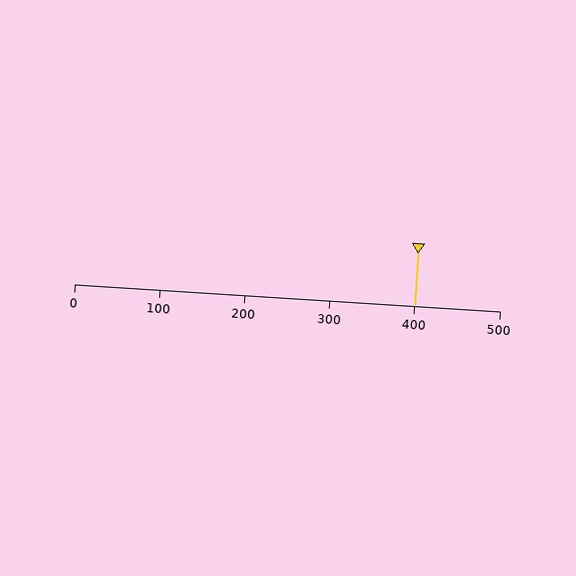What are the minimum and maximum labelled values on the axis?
The axis runs from 0 to 500.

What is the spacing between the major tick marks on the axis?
The major ticks are spaced 100 apart.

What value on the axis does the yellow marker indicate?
The marker indicates approximately 400.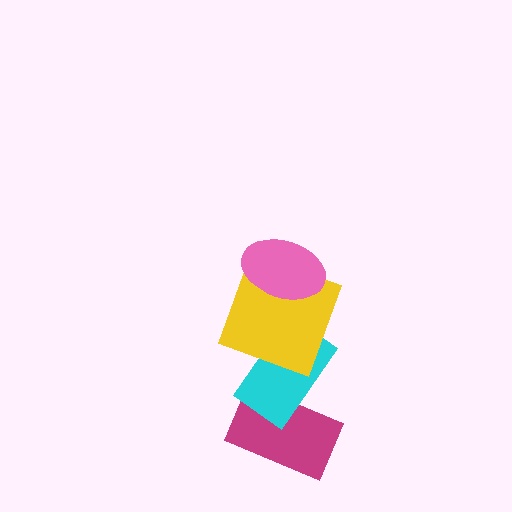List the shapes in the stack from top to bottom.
From top to bottom: the pink ellipse, the yellow square, the cyan rectangle, the magenta rectangle.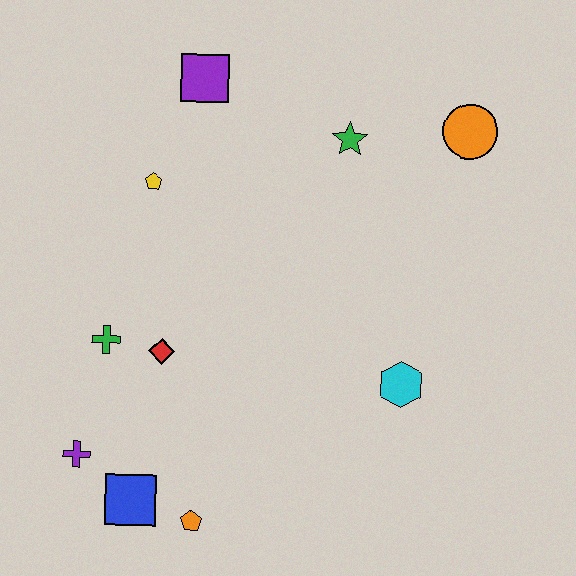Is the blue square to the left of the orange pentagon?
Yes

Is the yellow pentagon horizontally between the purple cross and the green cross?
No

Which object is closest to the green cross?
The red diamond is closest to the green cross.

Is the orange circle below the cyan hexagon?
No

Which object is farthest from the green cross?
The orange circle is farthest from the green cross.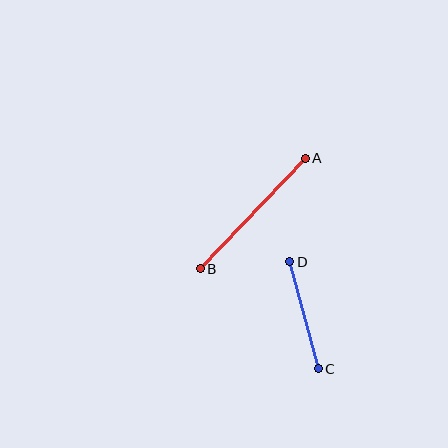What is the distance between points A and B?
The distance is approximately 152 pixels.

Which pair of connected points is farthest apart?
Points A and B are farthest apart.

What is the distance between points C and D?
The distance is approximately 111 pixels.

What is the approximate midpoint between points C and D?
The midpoint is at approximately (304, 315) pixels.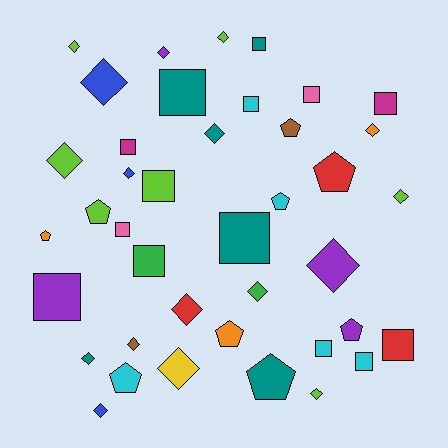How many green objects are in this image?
There are 2 green objects.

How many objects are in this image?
There are 40 objects.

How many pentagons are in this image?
There are 9 pentagons.